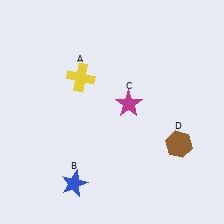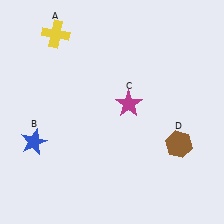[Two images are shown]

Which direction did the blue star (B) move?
The blue star (B) moved up.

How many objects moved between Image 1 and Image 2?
2 objects moved between the two images.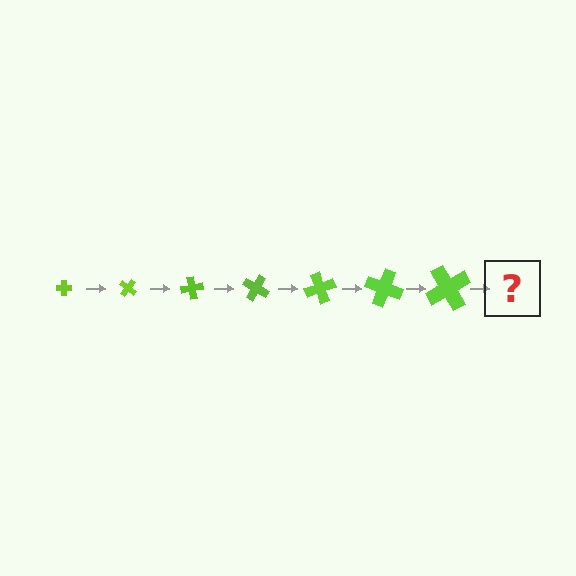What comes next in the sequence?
The next element should be a cross, larger than the previous one and rotated 280 degrees from the start.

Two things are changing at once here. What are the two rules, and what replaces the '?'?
The two rules are that the cross grows larger each step and it rotates 40 degrees each step. The '?' should be a cross, larger than the previous one and rotated 280 degrees from the start.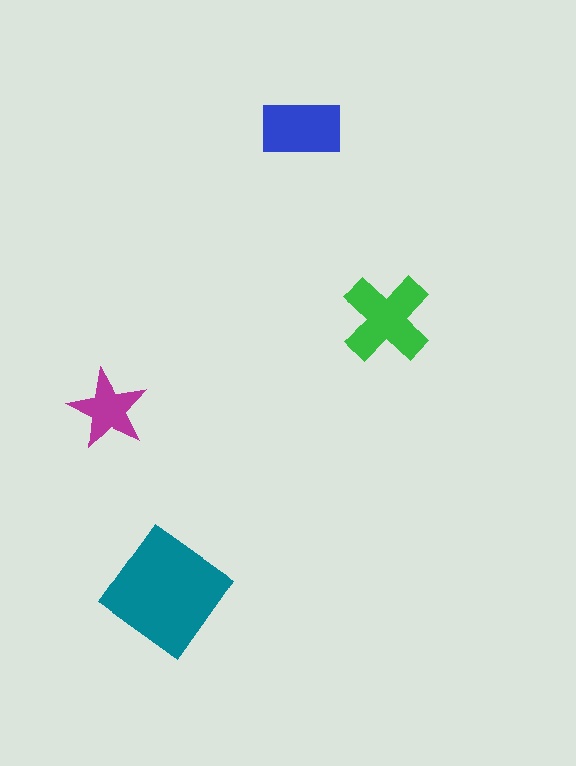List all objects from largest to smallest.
The teal diamond, the green cross, the blue rectangle, the magenta star.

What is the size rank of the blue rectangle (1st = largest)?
3rd.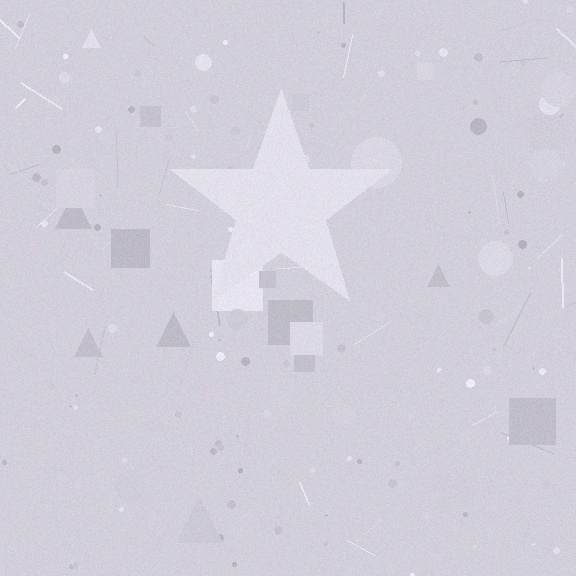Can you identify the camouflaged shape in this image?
The camouflaged shape is a star.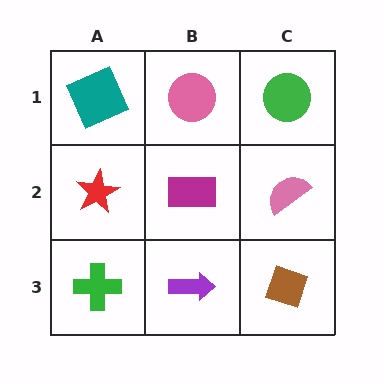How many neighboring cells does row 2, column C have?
3.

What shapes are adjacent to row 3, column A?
A red star (row 2, column A), a purple arrow (row 3, column B).